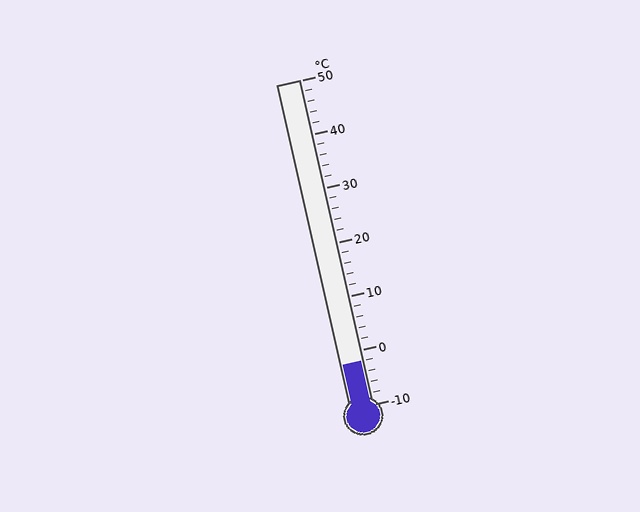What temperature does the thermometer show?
The thermometer shows approximately -2°C.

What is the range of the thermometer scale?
The thermometer scale ranges from -10°C to 50°C.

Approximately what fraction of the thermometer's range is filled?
The thermometer is filled to approximately 15% of its range.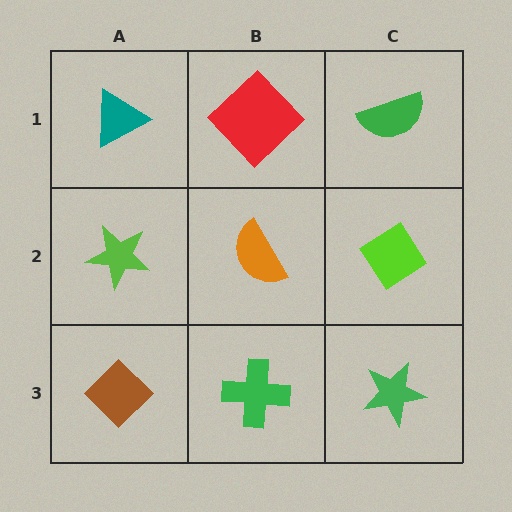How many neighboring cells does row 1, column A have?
2.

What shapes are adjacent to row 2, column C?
A green semicircle (row 1, column C), a green star (row 3, column C), an orange semicircle (row 2, column B).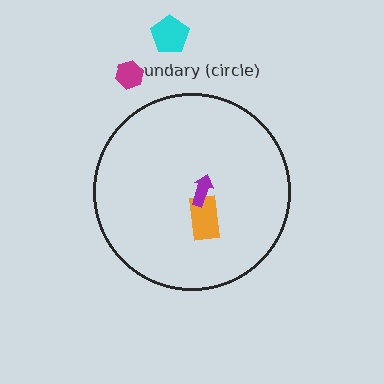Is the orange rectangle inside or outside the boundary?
Inside.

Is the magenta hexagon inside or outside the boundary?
Outside.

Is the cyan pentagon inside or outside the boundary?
Outside.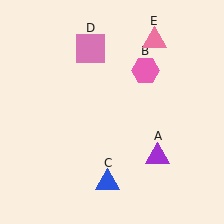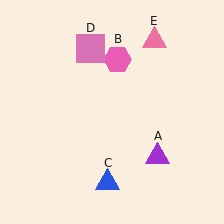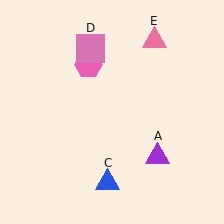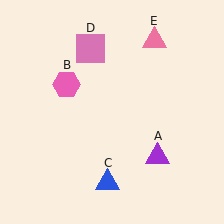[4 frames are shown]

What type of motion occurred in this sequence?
The pink hexagon (object B) rotated counterclockwise around the center of the scene.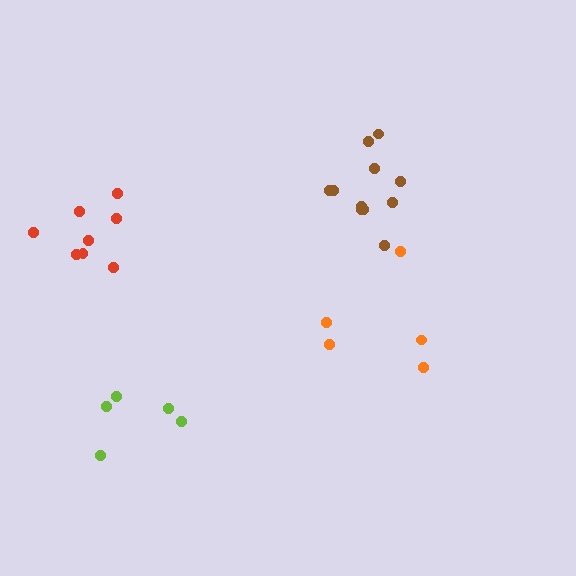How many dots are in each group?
Group 1: 11 dots, Group 2: 5 dots, Group 3: 8 dots, Group 4: 5 dots (29 total).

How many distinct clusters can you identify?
There are 4 distinct clusters.